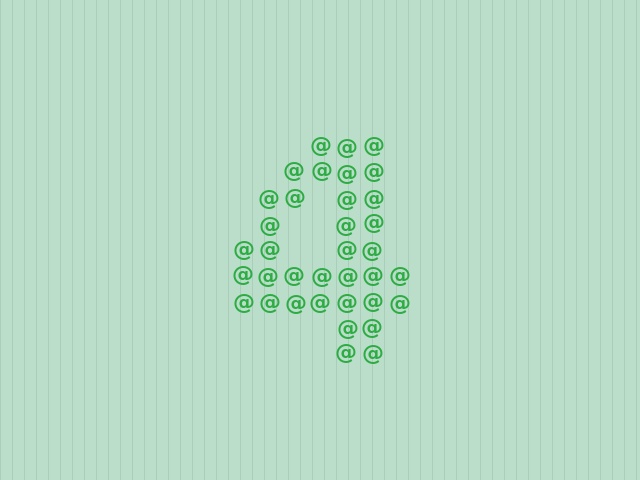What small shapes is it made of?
It is made of small at signs.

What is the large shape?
The large shape is the digit 4.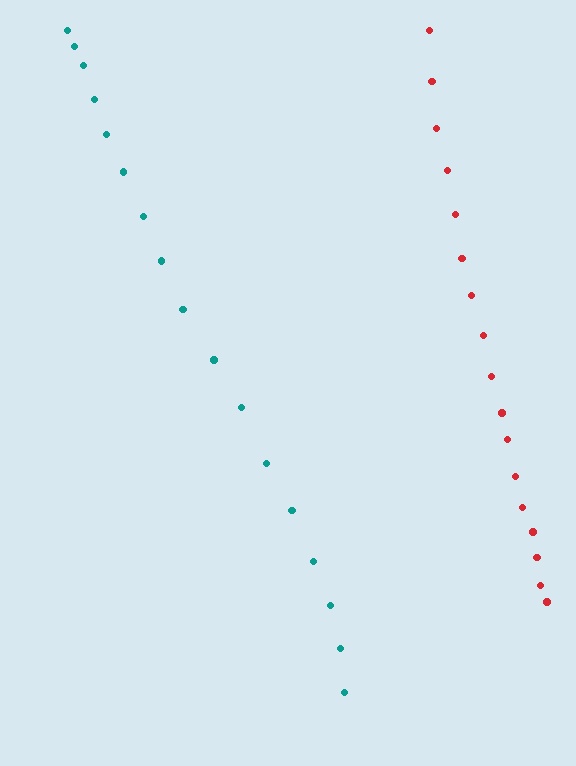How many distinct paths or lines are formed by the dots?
There are 2 distinct paths.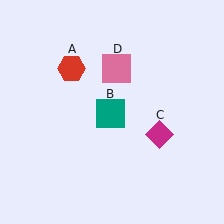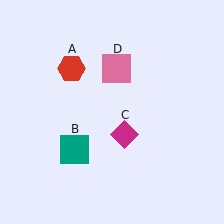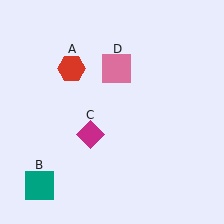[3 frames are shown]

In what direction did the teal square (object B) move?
The teal square (object B) moved down and to the left.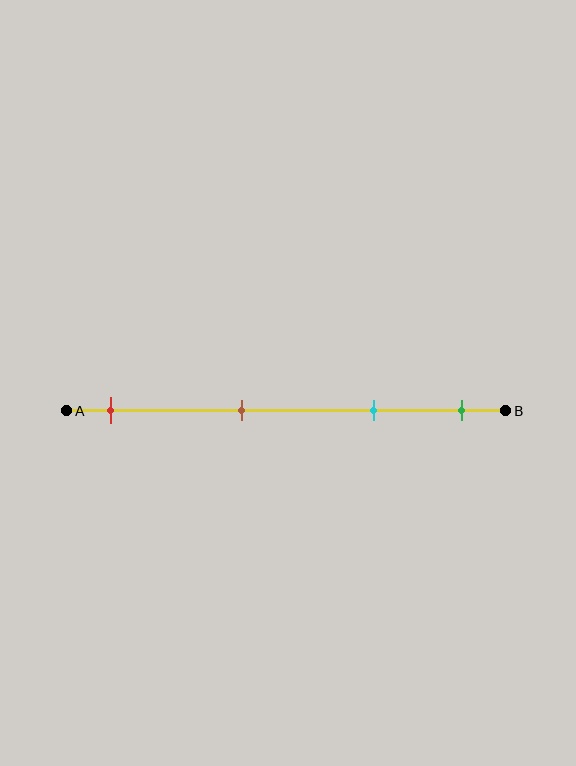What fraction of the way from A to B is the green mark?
The green mark is approximately 90% (0.9) of the way from A to B.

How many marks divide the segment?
There are 4 marks dividing the segment.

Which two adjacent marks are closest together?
The cyan and green marks are the closest adjacent pair.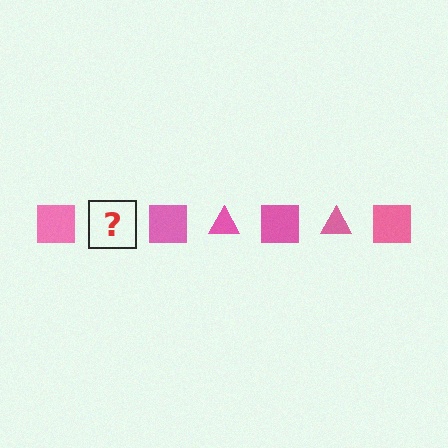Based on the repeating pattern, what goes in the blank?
The blank should be a pink triangle.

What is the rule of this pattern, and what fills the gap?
The rule is that the pattern cycles through square, triangle shapes in pink. The gap should be filled with a pink triangle.